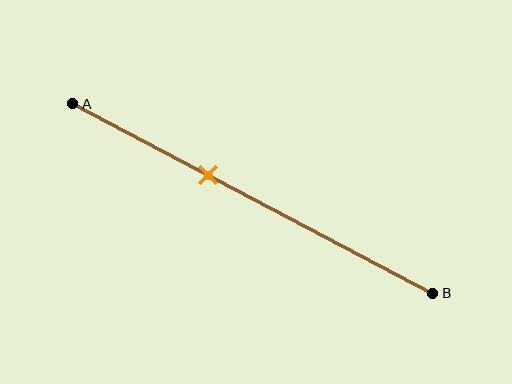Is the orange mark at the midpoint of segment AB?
No, the mark is at about 40% from A, not at the 50% midpoint.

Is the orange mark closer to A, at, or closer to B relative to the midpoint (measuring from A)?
The orange mark is closer to point A than the midpoint of segment AB.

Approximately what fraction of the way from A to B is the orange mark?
The orange mark is approximately 40% of the way from A to B.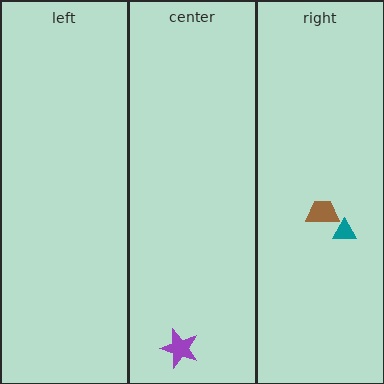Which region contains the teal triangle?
The right region.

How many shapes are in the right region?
2.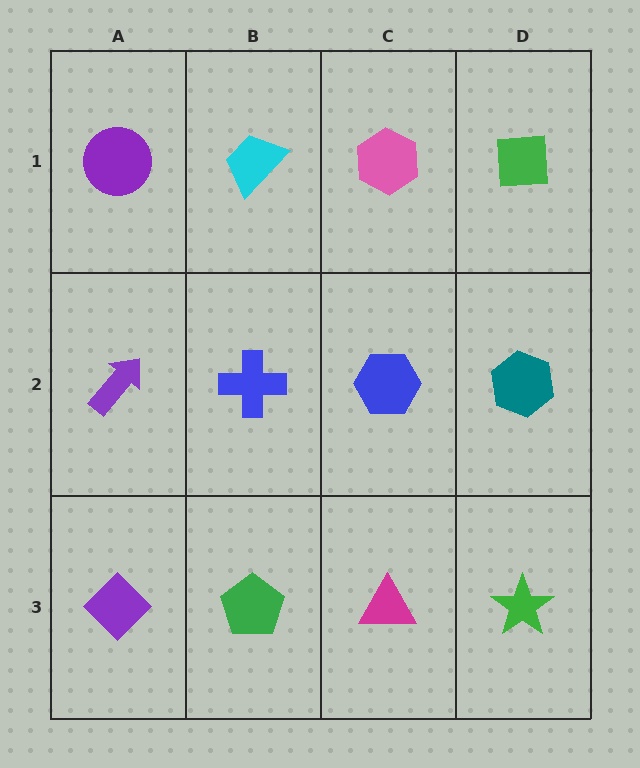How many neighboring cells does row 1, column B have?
3.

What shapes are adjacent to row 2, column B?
A cyan trapezoid (row 1, column B), a green pentagon (row 3, column B), a purple arrow (row 2, column A), a blue hexagon (row 2, column C).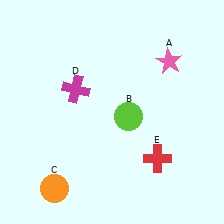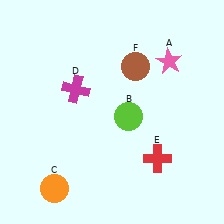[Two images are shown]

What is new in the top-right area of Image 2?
A brown circle (F) was added in the top-right area of Image 2.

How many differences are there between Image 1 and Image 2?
There is 1 difference between the two images.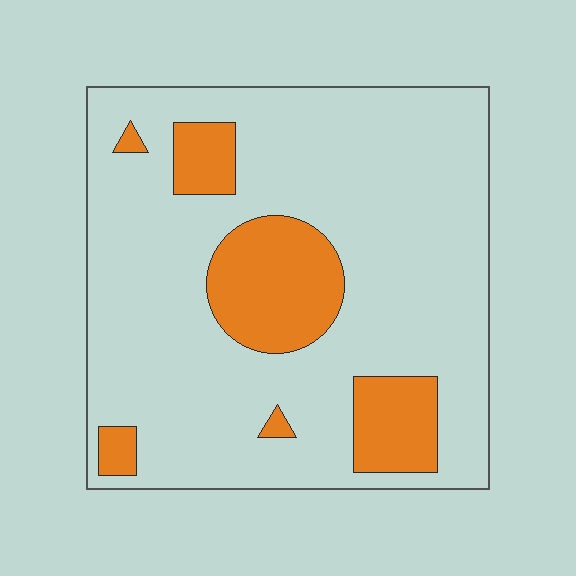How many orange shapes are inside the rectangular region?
6.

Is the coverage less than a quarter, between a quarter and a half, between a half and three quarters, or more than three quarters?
Less than a quarter.